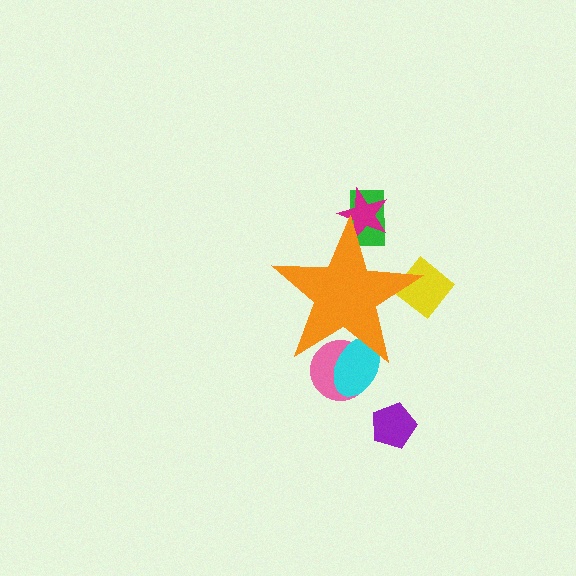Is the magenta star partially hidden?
Yes, the magenta star is partially hidden behind the orange star.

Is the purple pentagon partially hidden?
No, the purple pentagon is fully visible.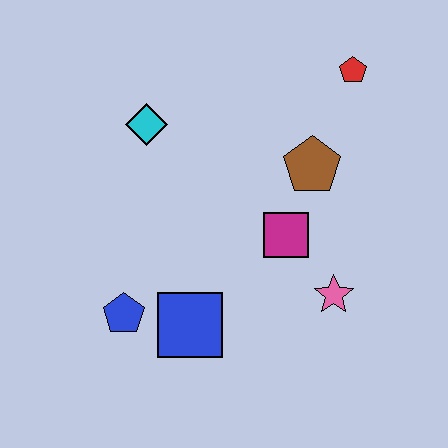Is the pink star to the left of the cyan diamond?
No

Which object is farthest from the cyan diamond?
The pink star is farthest from the cyan diamond.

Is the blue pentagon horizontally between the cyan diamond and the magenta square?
No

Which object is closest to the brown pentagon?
The magenta square is closest to the brown pentagon.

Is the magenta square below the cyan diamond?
Yes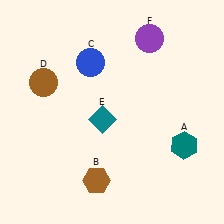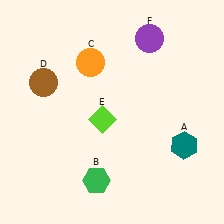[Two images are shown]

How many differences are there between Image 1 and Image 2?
There are 3 differences between the two images.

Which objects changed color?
B changed from brown to green. C changed from blue to orange. E changed from teal to lime.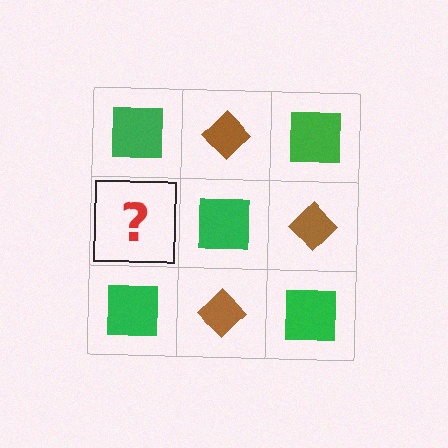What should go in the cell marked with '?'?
The missing cell should contain a brown diamond.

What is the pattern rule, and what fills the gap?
The rule is that it alternates green square and brown diamond in a checkerboard pattern. The gap should be filled with a brown diamond.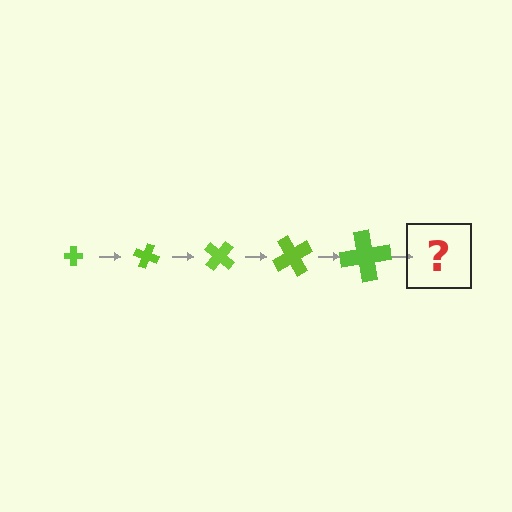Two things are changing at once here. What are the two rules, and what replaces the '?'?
The two rules are that the cross grows larger each step and it rotates 20 degrees each step. The '?' should be a cross, larger than the previous one and rotated 100 degrees from the start.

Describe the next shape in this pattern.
It should be a cross, larger than the previous one and rotated 100 degrees from the start.